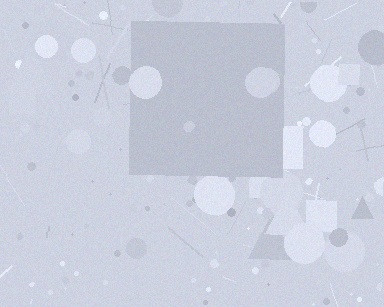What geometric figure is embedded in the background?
A square is embedded in the background.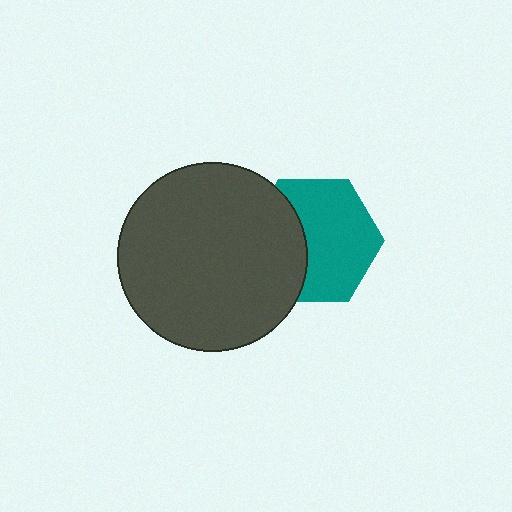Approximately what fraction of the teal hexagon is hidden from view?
Roughly 36% of the teal hexagon is hidden behind the dark gray circle.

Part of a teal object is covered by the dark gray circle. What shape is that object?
It is a hexagon.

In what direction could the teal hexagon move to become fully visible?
The teal hexagon could move right. That would shift it out from behind the dark gray circle entirely.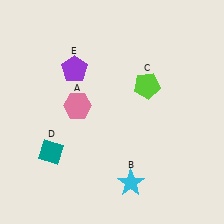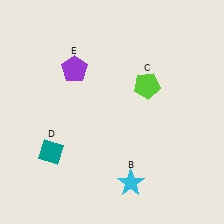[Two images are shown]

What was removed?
The pink hexagon (A) was removed in Image 2.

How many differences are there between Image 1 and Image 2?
There is 1 difference between the two images.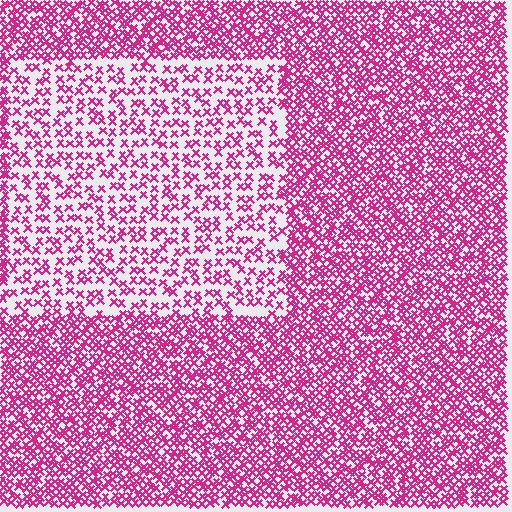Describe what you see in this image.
The image contains small magenta elements arranged at two different densities. A rectangle-shaped region is visible where the elements are less densely packed than the surrounding area.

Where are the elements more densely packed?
The elements are more densely packed outside the rectangle boundary.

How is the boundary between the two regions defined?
The boundary is defined by a change in element density (approximately 2.1x ratio). All elements are the same color, size, and shape.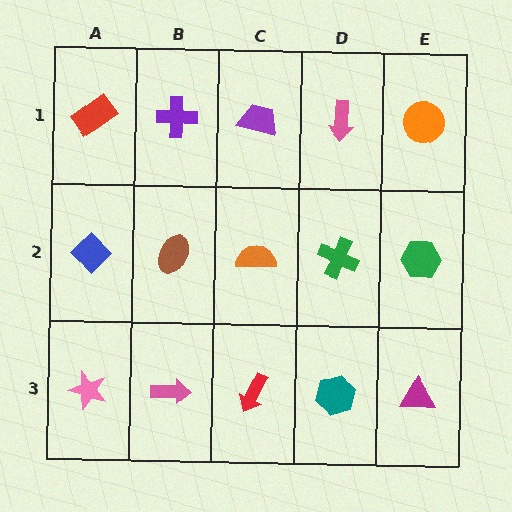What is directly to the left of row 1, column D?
A purple trapezoid.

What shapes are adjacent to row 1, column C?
An orange semicircle (row 2, column C), a purple cross (row 1, column B), a pink arrow (row 1, column D).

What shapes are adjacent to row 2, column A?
A red rectangle (row 1, column A), a pink star (row 3, column A), a brown ellipse (row 2, column B).